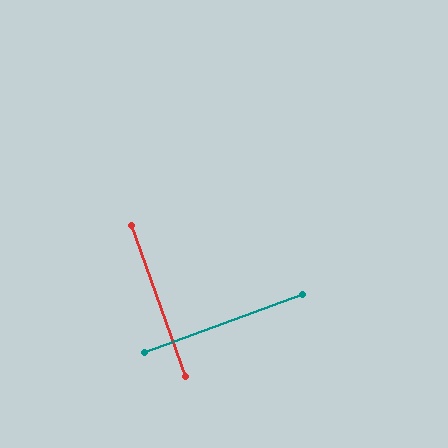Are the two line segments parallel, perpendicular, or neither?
Perpendicular — they meet at approximately 89°.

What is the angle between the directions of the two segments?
Approximately 89 degrees.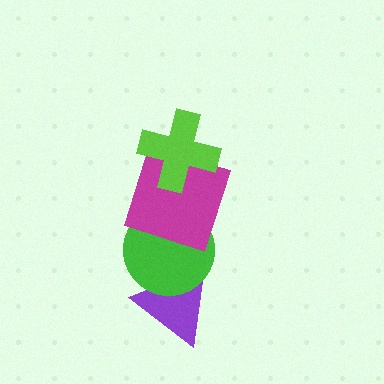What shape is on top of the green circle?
The magenta square is on top of the green circle.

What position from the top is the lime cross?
The lime cross is 1st from the top.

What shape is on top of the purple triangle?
The green circle is on top of the purple triangle.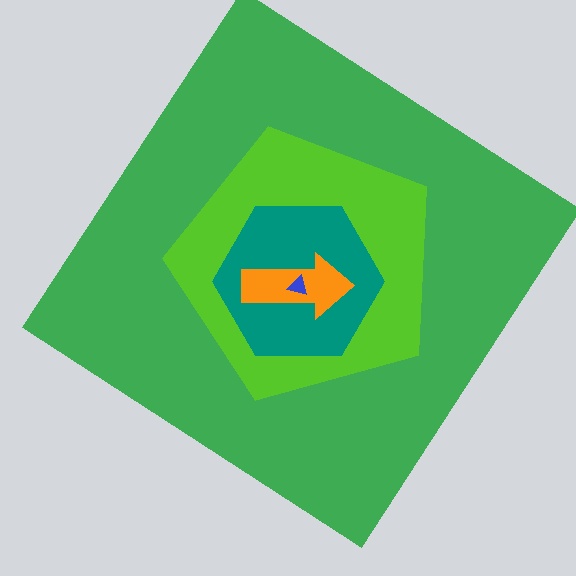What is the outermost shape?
The green diamond.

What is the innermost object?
The blue triangle.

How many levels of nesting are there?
5.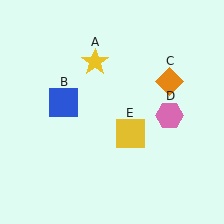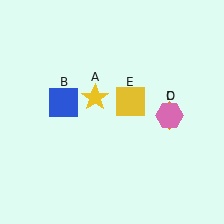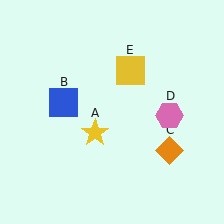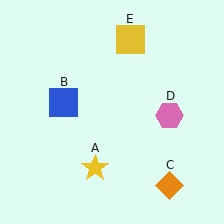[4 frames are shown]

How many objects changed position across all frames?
3 objects changed position: yellow star (object A), orange diamond (object C), yellow square (object E).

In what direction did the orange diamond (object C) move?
The orange diamond (object C) moved down.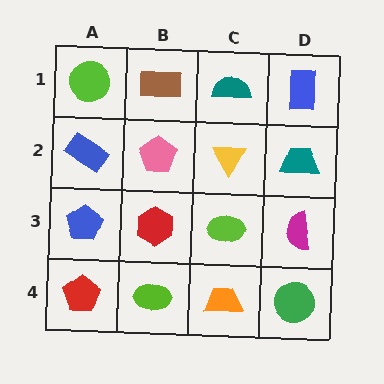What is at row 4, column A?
A red pentagon.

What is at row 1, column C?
A teal semicircle.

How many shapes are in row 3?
4 shapes.